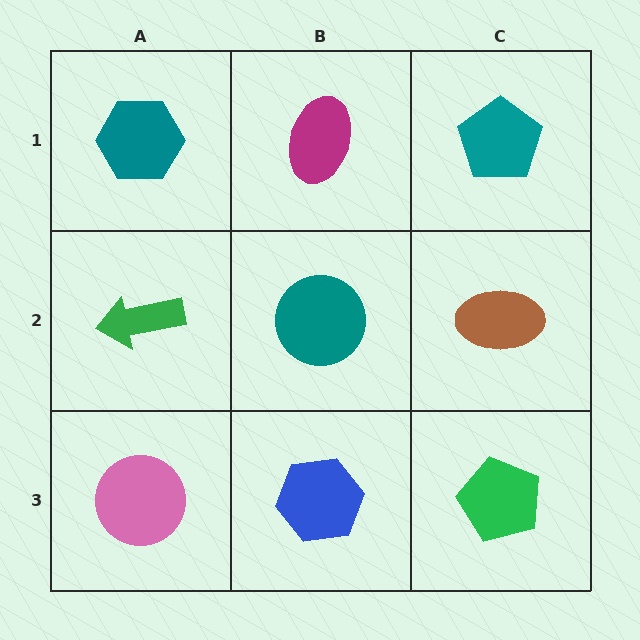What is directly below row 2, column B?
A blue hexagon.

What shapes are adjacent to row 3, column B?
A teal circle (row 2, column B), a pink circle (row 3, column A), a green pentagon (row 3, column C).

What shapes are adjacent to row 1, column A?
A green arrow (row 2, column A), a magenta ellipse (row 1, column B).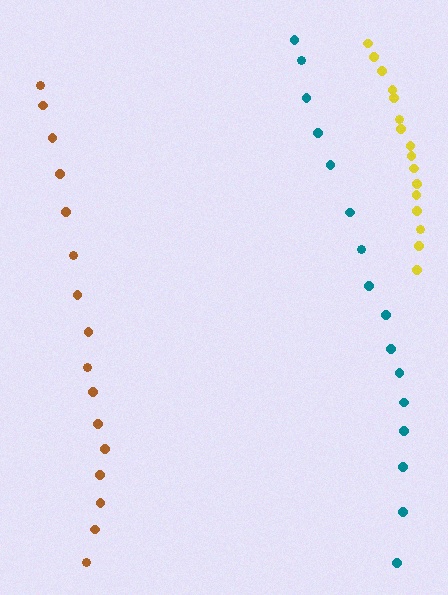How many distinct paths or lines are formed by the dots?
There are 3 distinct paths.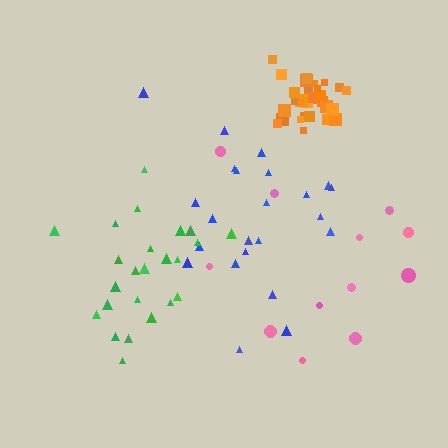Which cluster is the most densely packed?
Orange.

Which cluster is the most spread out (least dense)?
Pink.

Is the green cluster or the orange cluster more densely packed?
Orange.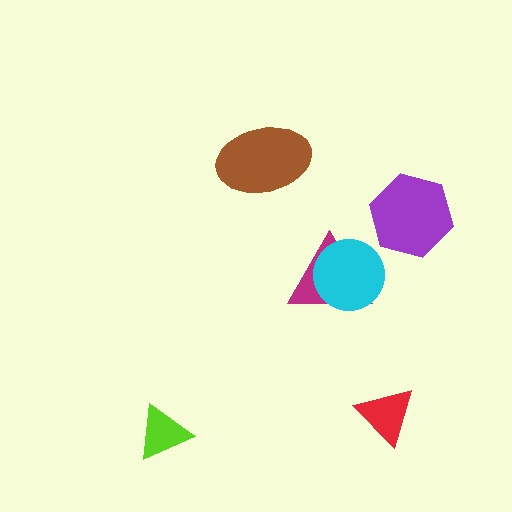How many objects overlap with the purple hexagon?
0 objects overlap with the purple hexagon.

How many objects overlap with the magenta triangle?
1 object overlaps with the magenta triangle.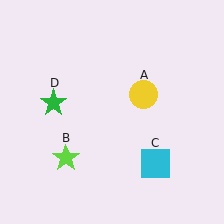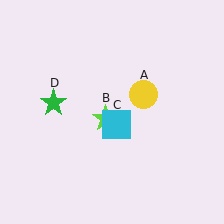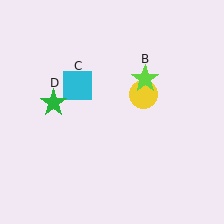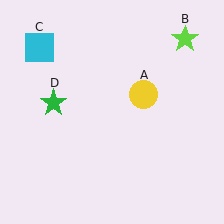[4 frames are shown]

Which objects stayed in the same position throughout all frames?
Yellow circle (object A) and green star (object D) remained stationary.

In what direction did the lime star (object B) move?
The lime star (object B) moved up and to the right.